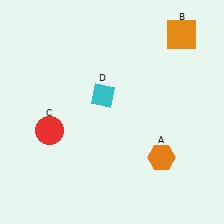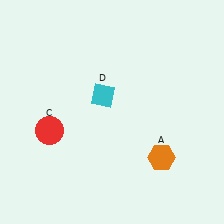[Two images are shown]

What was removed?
The orange square (B) was removed in Image 2.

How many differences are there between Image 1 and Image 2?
There is 1 difference between the two images.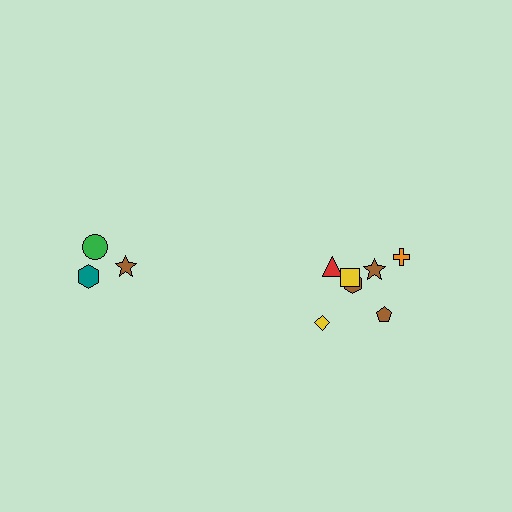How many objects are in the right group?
There are 7 objects.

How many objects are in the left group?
There are 3 objects.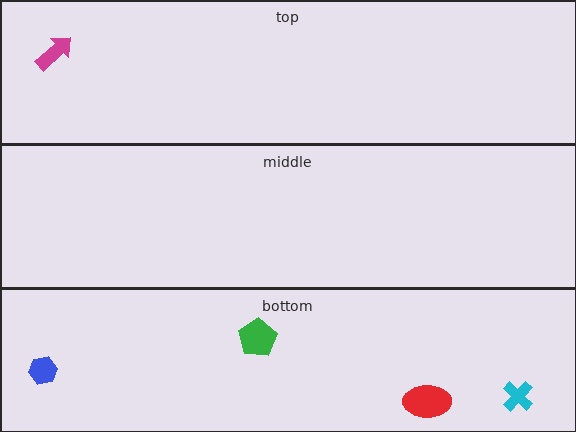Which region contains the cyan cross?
The bottom region.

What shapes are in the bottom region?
The cyan cross, the red ellipse, the blue hexagon, the green pentagon.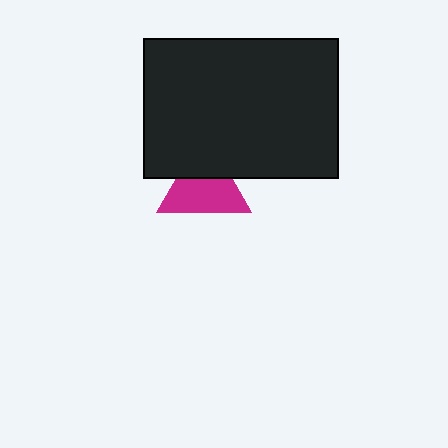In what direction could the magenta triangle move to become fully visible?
The magenta triangle could move down. That would shift it out from behind the black rectangle entirely.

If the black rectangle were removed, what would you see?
You would see the complete magenta triangle.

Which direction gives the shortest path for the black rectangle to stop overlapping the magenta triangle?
Moving up gives the shortest separation.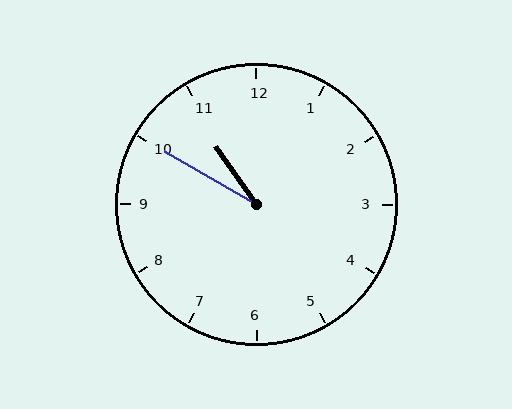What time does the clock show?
10:50.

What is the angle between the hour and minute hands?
Approximately 25 degrees.